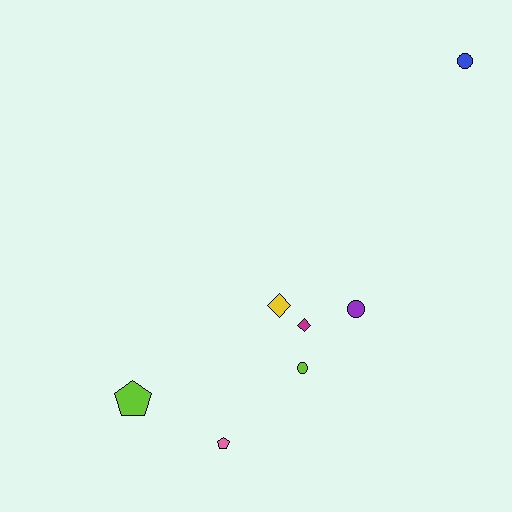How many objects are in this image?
There are 7 objects.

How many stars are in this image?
There are no stars.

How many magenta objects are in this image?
There is 1 magenta object.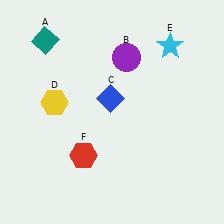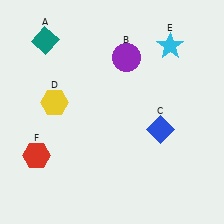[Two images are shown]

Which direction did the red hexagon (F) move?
The red hexagon (F) moved left.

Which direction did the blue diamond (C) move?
The blue diamond (C) moved right.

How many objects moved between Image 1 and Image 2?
2 objects moved between the two images.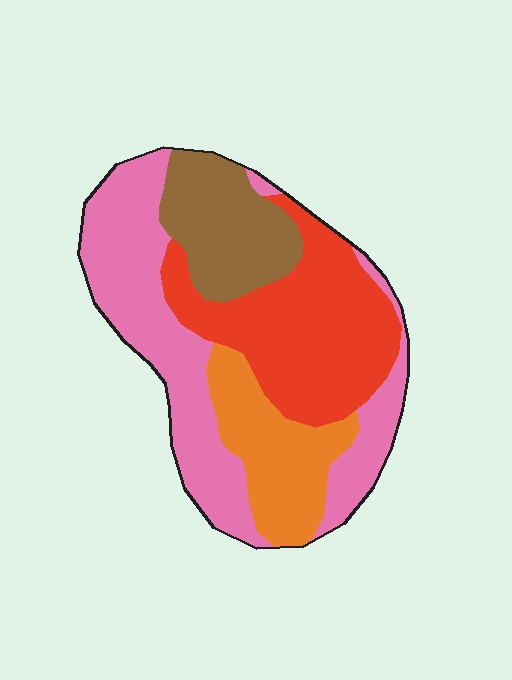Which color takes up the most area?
Pink, at roughly 35%.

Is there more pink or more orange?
Pink.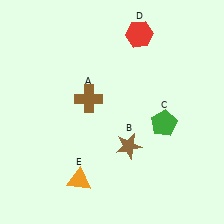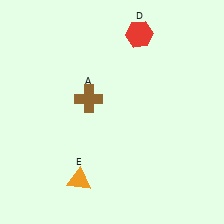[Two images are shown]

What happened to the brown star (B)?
The brown star (B) was removed in Image 2. It was in the bottom-right area of Image 1.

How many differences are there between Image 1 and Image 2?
There are 2 differences between the two images.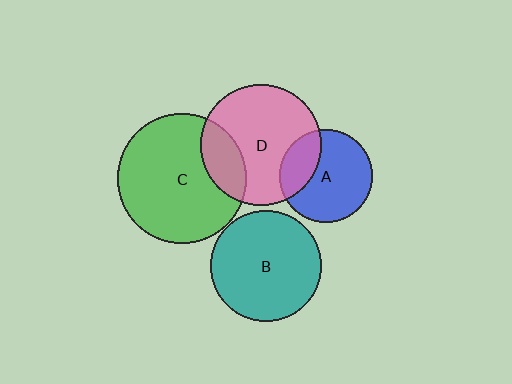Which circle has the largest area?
Circle C (green).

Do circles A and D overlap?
Yes.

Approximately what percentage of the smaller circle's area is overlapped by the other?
Approximately 25%.